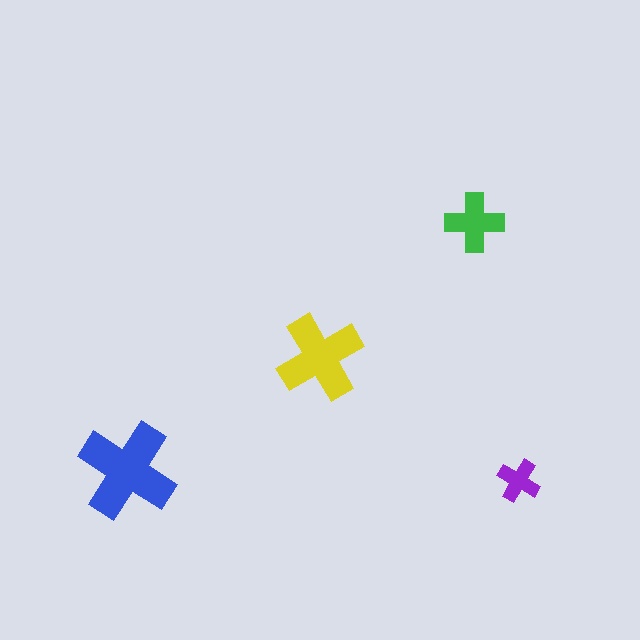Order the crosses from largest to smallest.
the blue one, the yellow one, the green one, the purple one.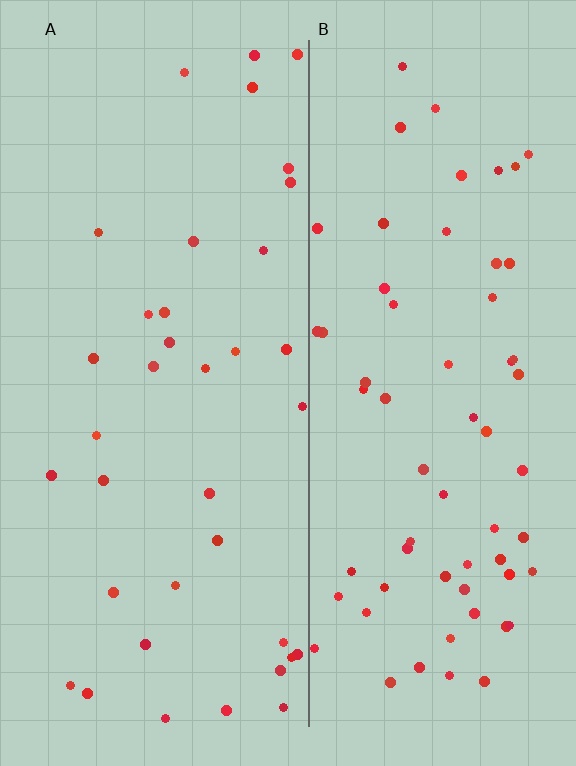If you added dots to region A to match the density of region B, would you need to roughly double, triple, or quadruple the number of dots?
Approximately double.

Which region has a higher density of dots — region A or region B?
B (the right).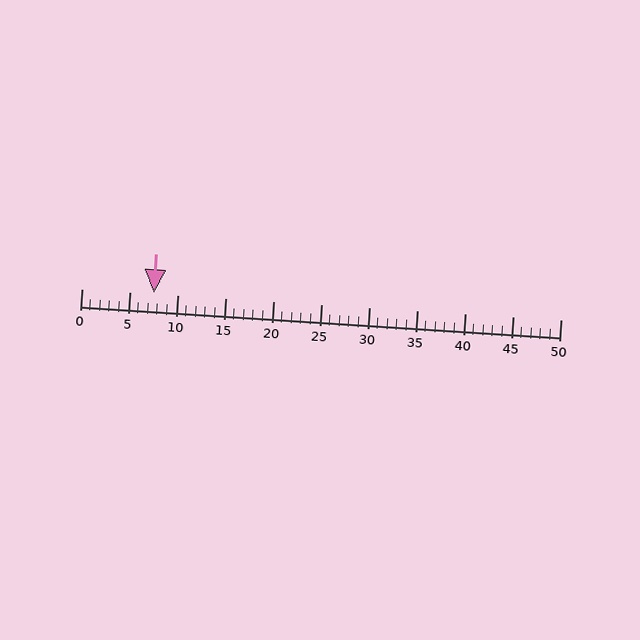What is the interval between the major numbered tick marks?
The major tick marks are spaced 5 units apart.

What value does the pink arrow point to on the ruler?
The pink arrow points to approximately 8.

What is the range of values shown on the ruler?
The ruler shows values from 0 to 50.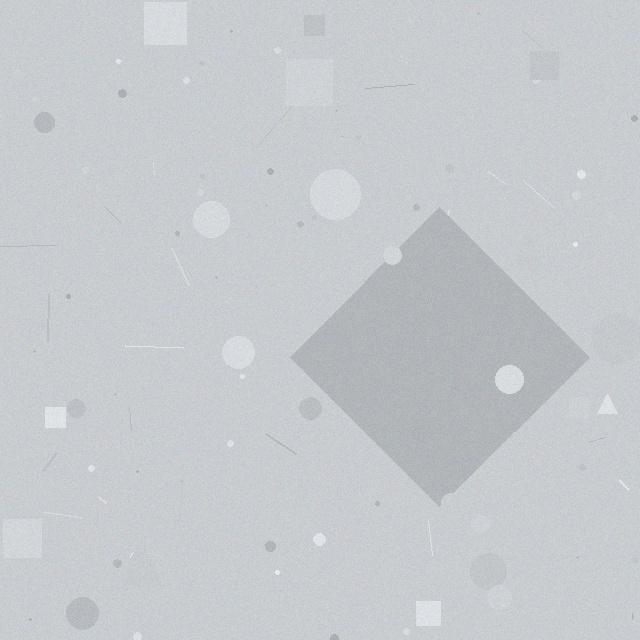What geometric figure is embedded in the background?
A diamond is embedded in the background.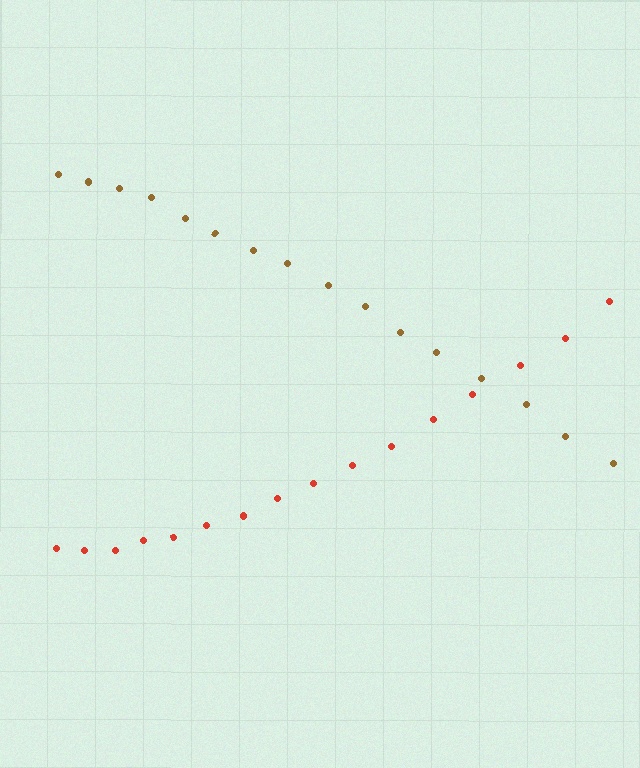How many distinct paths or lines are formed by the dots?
There are 2 distinct paths.